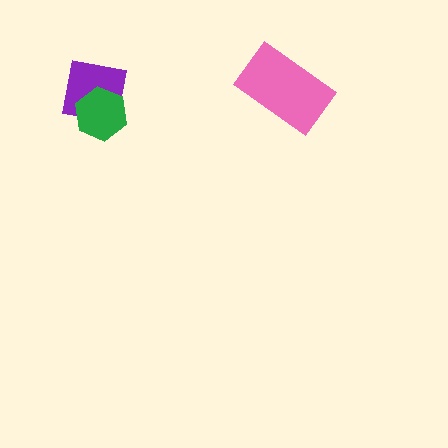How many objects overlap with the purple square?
1 object overlaps with the purple square.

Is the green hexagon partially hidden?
No, no other shape covers it.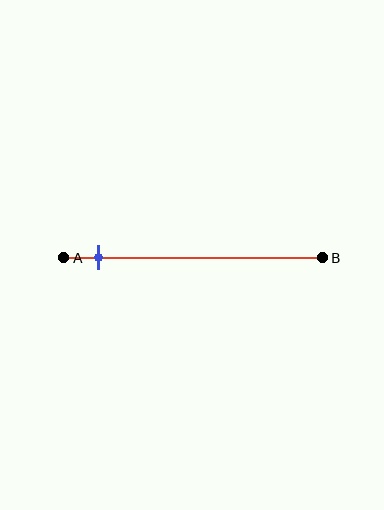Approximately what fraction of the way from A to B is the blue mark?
The blue mark is approximately 15% of the way from A to B.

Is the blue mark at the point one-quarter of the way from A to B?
No, the mark is at about 15% from A, not at the 25% one-quarter point.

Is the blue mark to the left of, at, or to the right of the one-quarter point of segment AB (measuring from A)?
The blue mark is to the left of the one-quarter point of segment AB.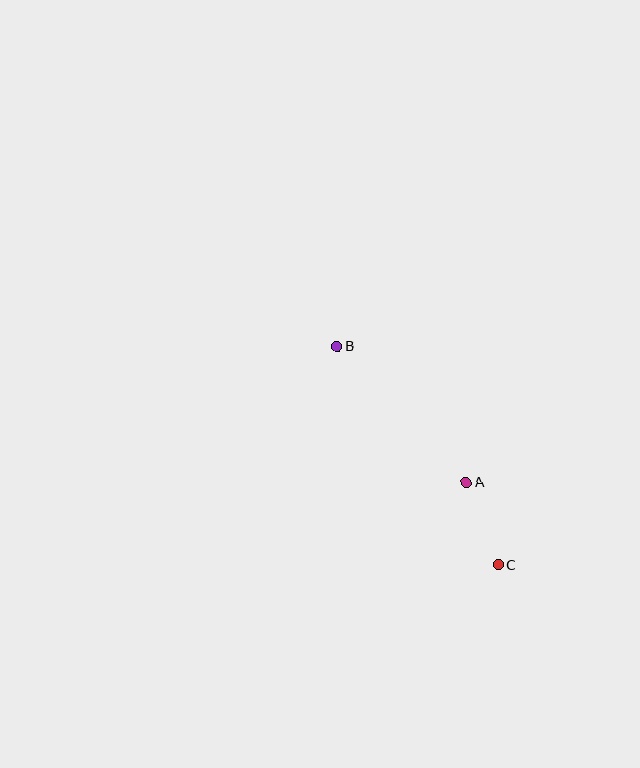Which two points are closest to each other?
Points A and C are closest to each other.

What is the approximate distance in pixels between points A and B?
The distance between A and B is approximately 187 pixels.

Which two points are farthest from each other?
Points B and C are farthest from each other.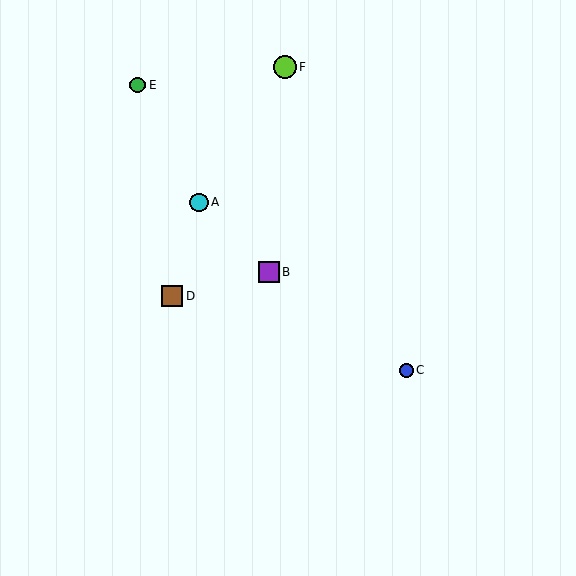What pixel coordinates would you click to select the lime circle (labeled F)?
Click at (285, 67) to select the lime circle F.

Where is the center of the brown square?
The center of the brown square is at (172, 296).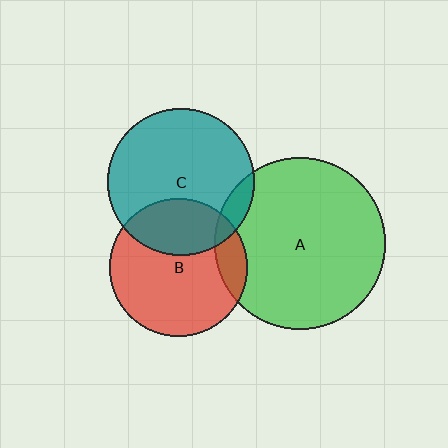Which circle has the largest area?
Circle A (green).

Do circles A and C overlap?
Yes.